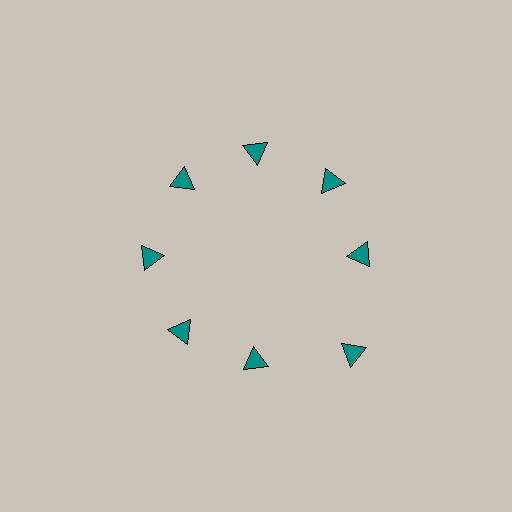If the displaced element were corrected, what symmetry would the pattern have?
It would have 8-fold rotational symmetry — the pattern would map onto itself every 45 degrees.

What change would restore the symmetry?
The symmetry would be restored by moving it inward, back onto the ring so that all 8 triangles sit at equal angles and equal distance from the center.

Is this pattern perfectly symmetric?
No. The 8 teal triangles are arranged in a ring, but one element near the 4 o'clock position is pushed outward from the center, breaking the 8-fold rotational symmetry.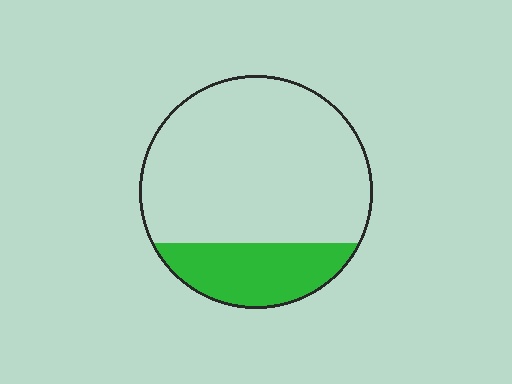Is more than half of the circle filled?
No.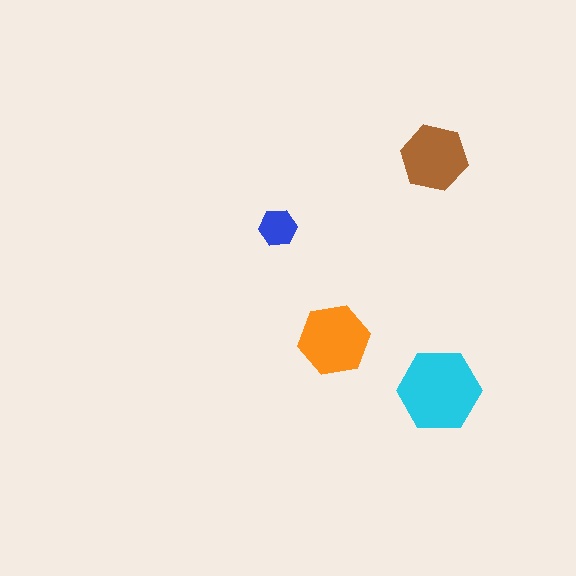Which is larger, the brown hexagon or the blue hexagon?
The brown one.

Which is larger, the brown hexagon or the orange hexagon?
The orange one.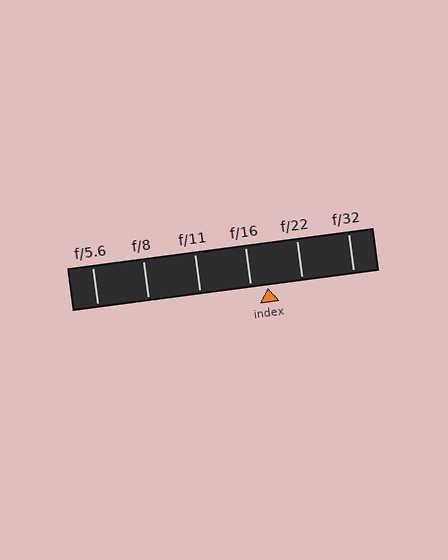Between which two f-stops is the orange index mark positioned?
The index mark is between f/16 and f/22.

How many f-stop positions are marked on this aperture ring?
There are 6 f-stop positions marked.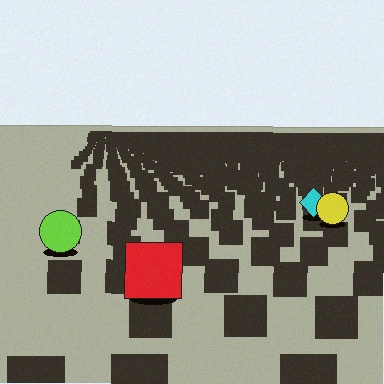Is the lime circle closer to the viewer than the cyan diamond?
Yes. The lime circle is closer — you can tell from the texture gradient: the ground texture is coarser near it.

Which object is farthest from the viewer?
The cyan diamond is farthest from the viewer. It appears smaller and the ground texture around it is denser.